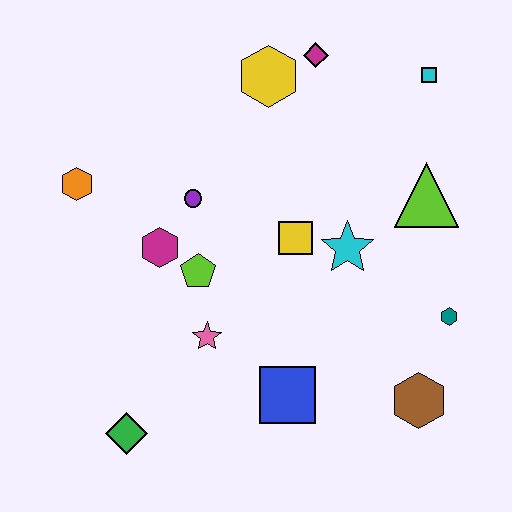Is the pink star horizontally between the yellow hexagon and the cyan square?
No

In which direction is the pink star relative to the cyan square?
The pink star is below the cyan square.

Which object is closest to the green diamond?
The pink star is closest to the green diamond.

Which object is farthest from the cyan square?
The green diamond is farthest from the cyan square.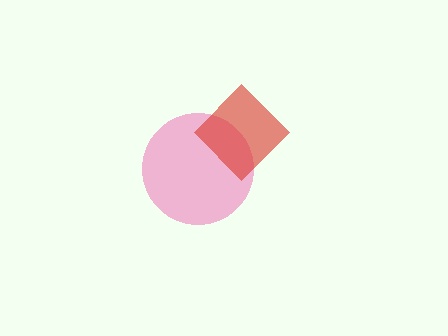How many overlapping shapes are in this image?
There are 2 overlapping shapes in the image.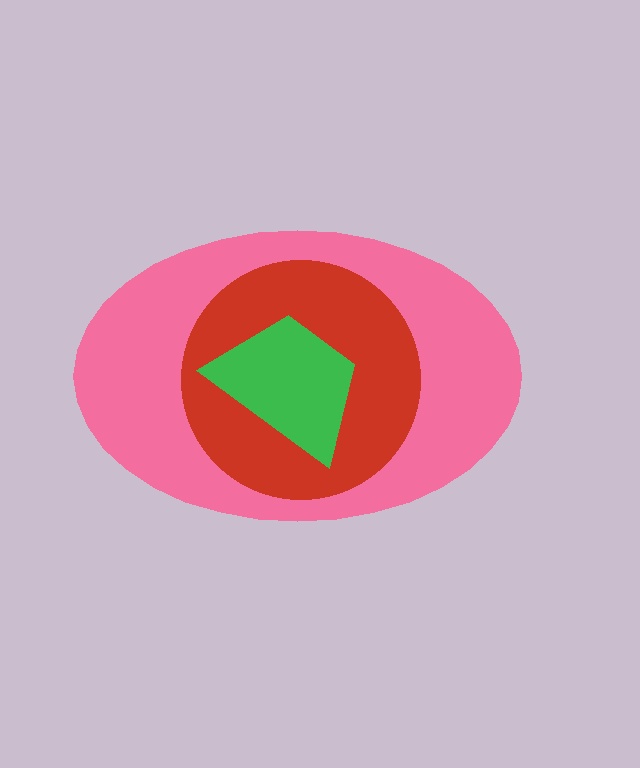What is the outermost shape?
The pink ellipse.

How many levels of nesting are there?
3.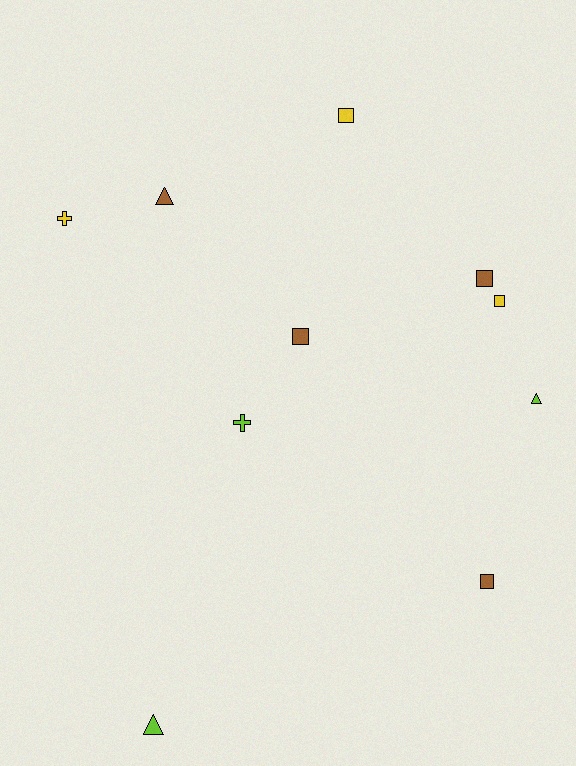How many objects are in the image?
There are 10 objects.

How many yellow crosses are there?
There is 1 yellow cross.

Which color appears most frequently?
Brown, with 4 objects.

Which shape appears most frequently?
Square, with 5 objects.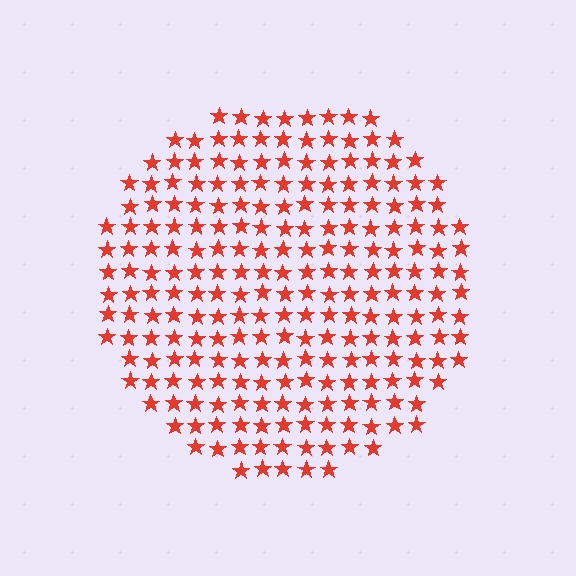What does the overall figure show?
The overall figure shows a circle.